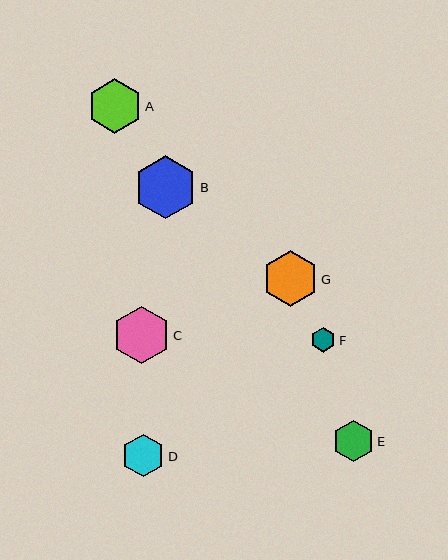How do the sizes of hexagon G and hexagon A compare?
Hexagon G and hexagon A are approximately the same size.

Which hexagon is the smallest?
Hexagon F is the smallest with a size of approximately 25 pixels.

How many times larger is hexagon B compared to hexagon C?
Hexagon B is approximately 1.1 times the size of hexagon C.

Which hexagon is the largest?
Hexagon B is the largest with a size of approximately 63 pixels.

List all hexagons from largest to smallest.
From largest to smallest: B, C, G, A, D, E, F.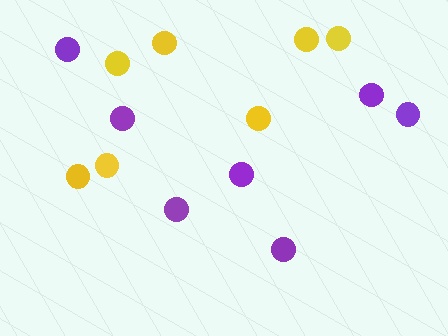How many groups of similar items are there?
There are 2 groups: one group of yellow circles (7) and one group of purple circles (7).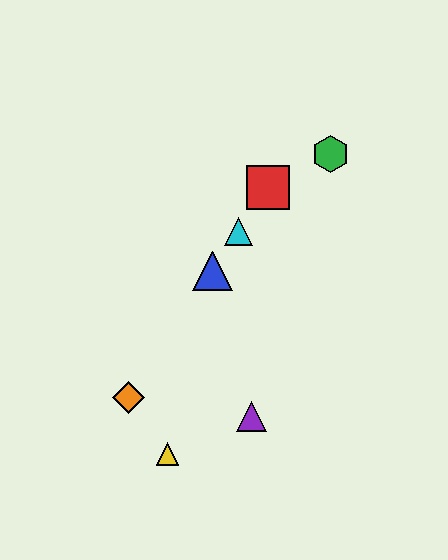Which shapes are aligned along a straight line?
The red square, the blue triangle, the orange diamond, the cyan triangle are aligned along a straight line.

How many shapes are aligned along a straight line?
4 shapes (the red square, the blue triangle, the orange diamond, the cyan triangle) are aligned along a straight line.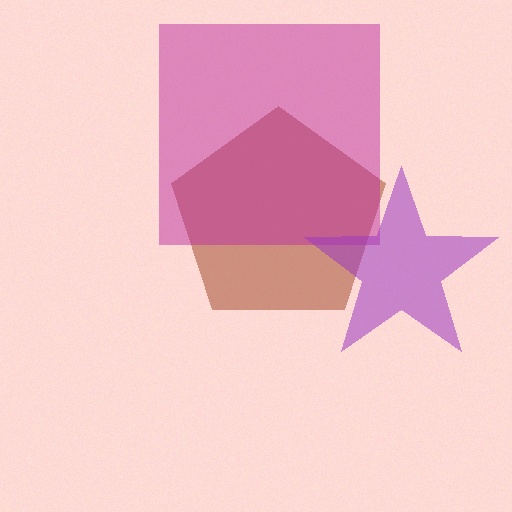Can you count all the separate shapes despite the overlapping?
Yes, there are 3 separate shapes.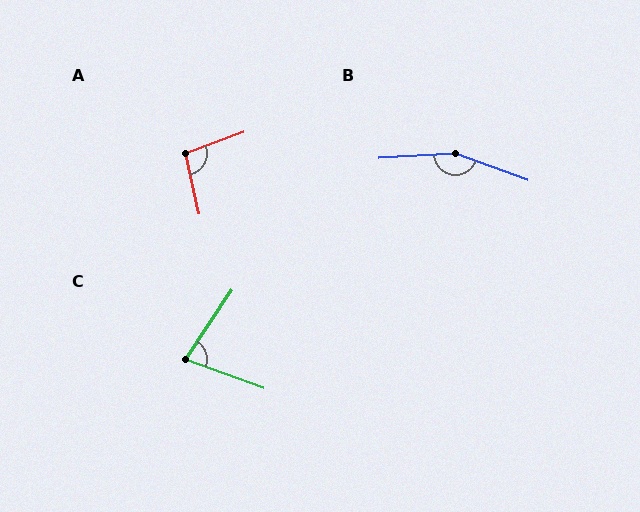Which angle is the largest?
B, at approximately 156 degrees.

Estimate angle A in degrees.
Approximately 98 degrees.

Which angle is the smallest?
C, at approximately 76 degrees.